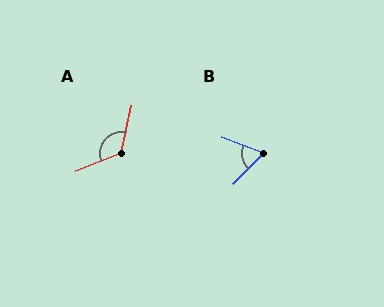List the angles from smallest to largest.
B (67°), A (125°).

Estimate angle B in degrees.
Approximately 67 degrees.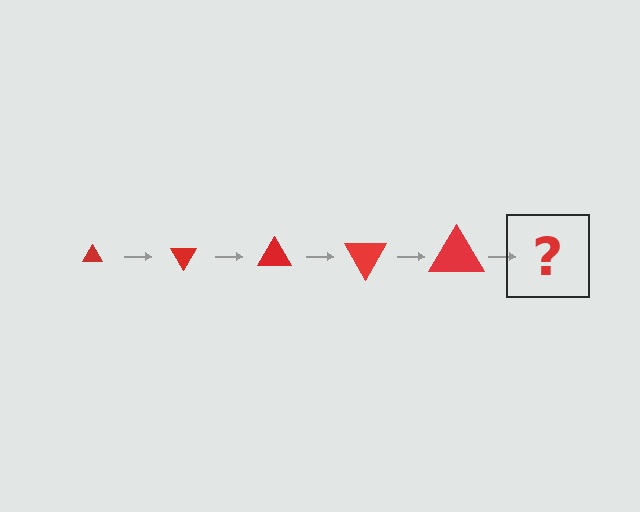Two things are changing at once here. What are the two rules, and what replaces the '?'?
The two rules are that the triangle grows larger each step and it rotates 60 degrees each step. The '?' should be a triangle, larger than the previous one and rotated 300 degrees from the start.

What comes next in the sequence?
The next element should be a triangle, larger than the previous one and rotated 300 degrees from the start.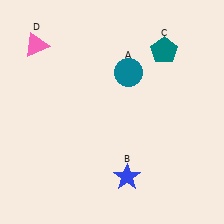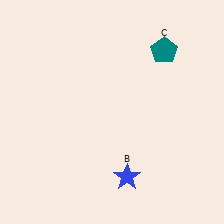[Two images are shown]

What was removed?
The pink triangle (D), the teal circle (A) were removed in Image 2.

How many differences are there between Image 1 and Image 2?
There are 2 differences between the two images.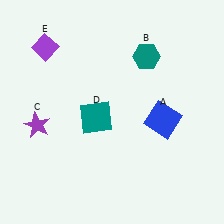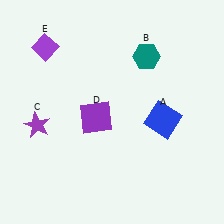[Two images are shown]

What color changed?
The square (D) changed from teal in Image 1 to purple in Image 2.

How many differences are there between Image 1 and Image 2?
There is 1 difference between the two images.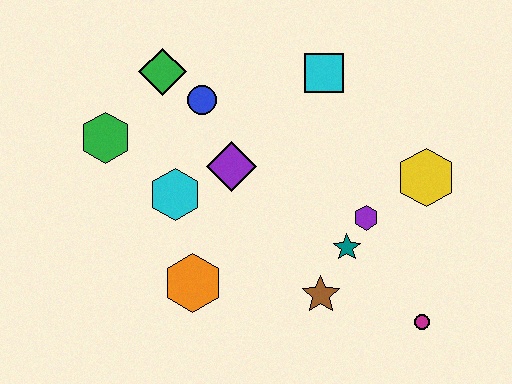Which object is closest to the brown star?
The teal star is closest to the brown star.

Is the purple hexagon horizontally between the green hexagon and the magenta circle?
Yes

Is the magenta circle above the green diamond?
No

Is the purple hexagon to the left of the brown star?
No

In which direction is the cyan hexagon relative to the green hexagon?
The cyan hexagon is to the right of the green hexagon.